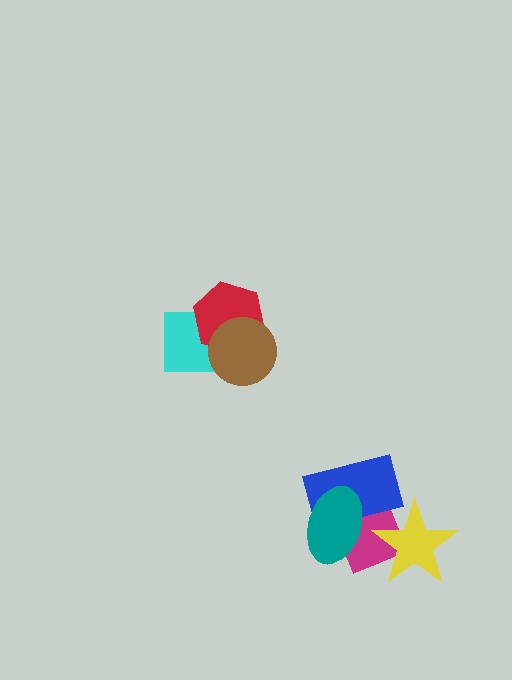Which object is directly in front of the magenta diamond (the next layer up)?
The yellow star is directly in front of the magenta diamond.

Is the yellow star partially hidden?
Yes, it is partially covered by another shape.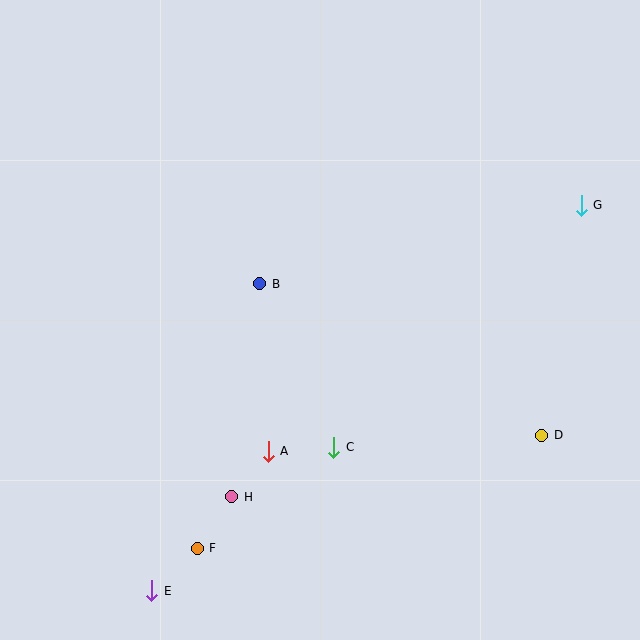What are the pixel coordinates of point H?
Point H is at (232, 497).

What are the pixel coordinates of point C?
Point C is at (334, 447).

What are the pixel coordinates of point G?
Point G is at (581, 205).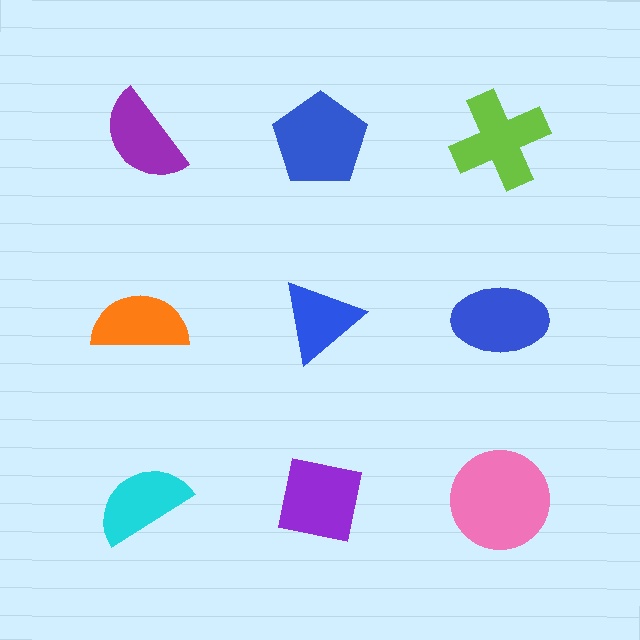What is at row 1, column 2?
A blue pentagon.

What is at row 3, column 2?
A purple square.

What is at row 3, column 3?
A pink circle.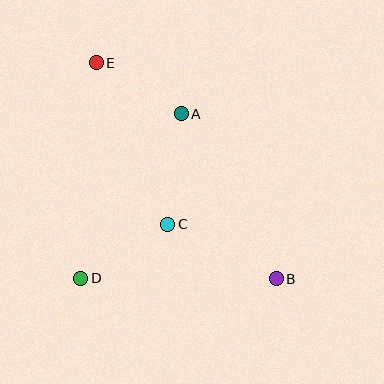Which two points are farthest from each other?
Points B and E are farthest from each other.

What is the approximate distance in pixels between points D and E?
The distance between D and E is approximately 216 pixels.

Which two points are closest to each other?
Points A and E are closest to each other.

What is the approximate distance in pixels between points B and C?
The distance between B and C is approximately 121 pixels.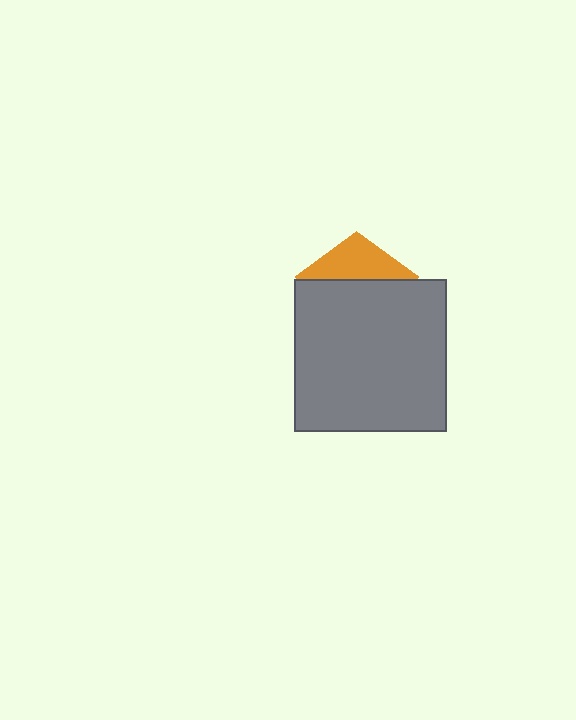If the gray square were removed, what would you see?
You would see the complete orange pentagon.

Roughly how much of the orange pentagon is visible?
A small part of it is visible (roughly 31%).